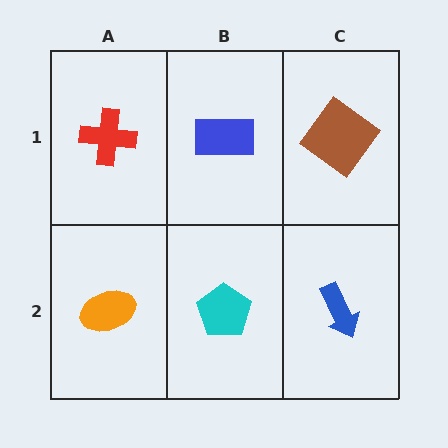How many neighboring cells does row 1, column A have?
2.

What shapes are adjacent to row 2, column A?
A red cross (row 1, column A), a cyan pentagon (row 2, column B).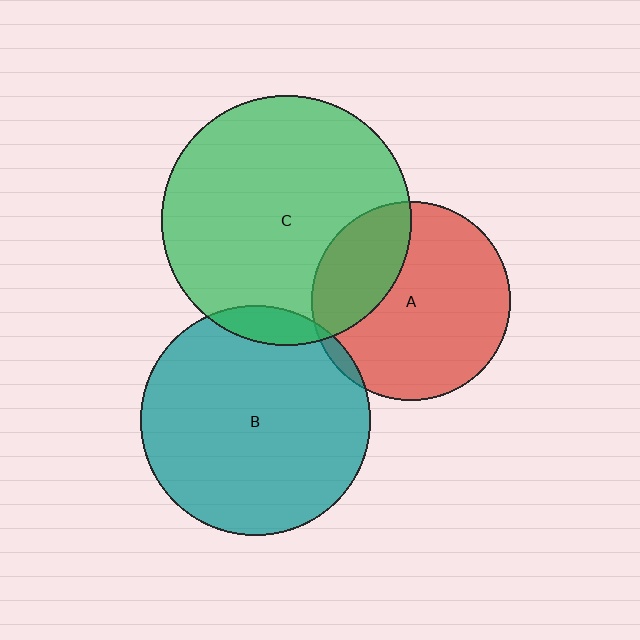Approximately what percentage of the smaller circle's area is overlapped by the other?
Approximately 30%.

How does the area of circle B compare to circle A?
Approximately 1.3 times.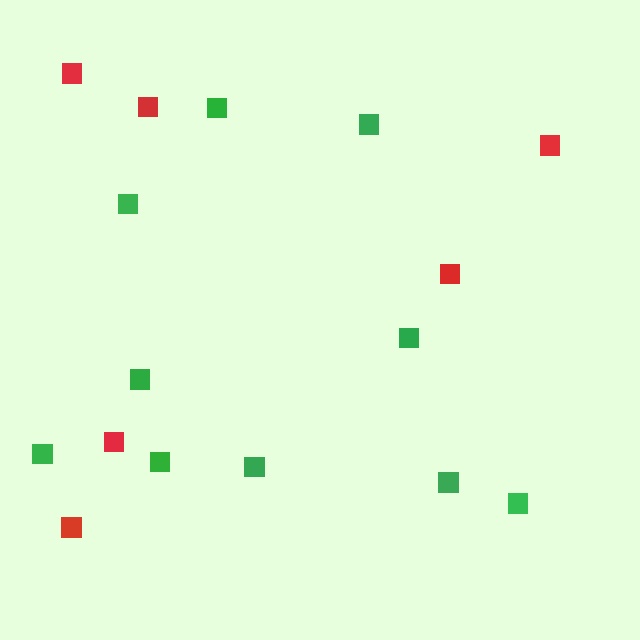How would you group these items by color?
There are 2 groups: one group of green squares (10) and one group of red squares (6).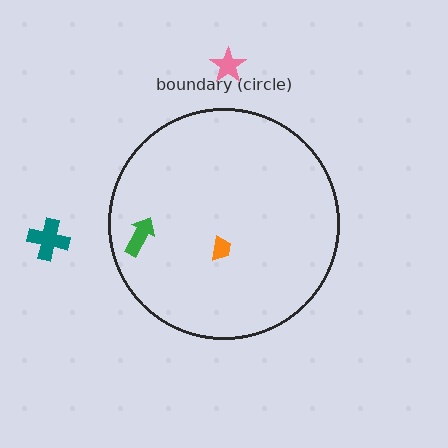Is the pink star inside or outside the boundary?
Outside.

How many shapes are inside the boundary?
2 inside, 2 outside.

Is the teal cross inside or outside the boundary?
Outside.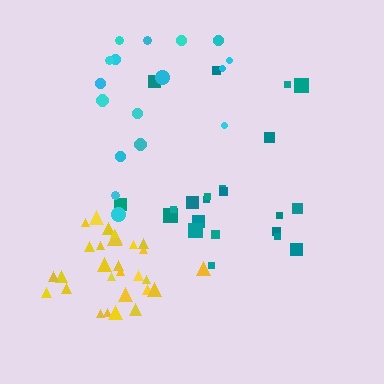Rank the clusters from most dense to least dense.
yellow, cyan, teal.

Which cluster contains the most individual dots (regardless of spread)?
Yellow (29).